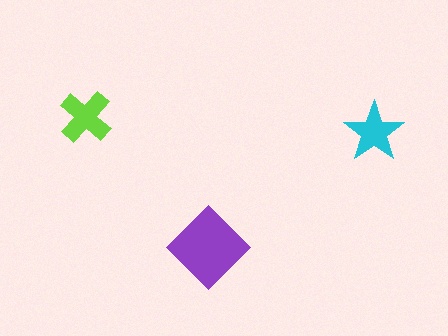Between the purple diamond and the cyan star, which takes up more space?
The purple diamond.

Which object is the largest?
The purple diamond.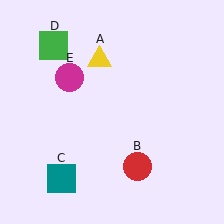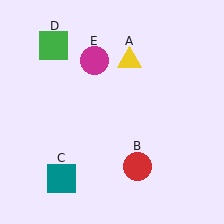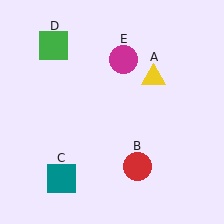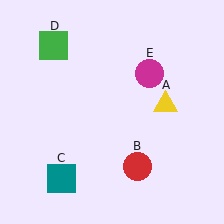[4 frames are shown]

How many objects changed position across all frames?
2 objects changed position: yellow triangle (object A), magenta circle (object E).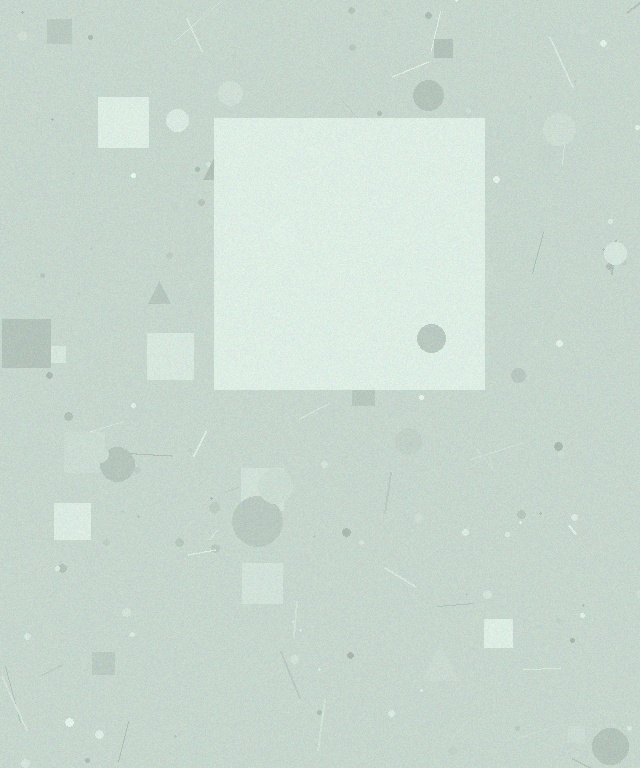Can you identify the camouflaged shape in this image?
The camouflaged shape is a square.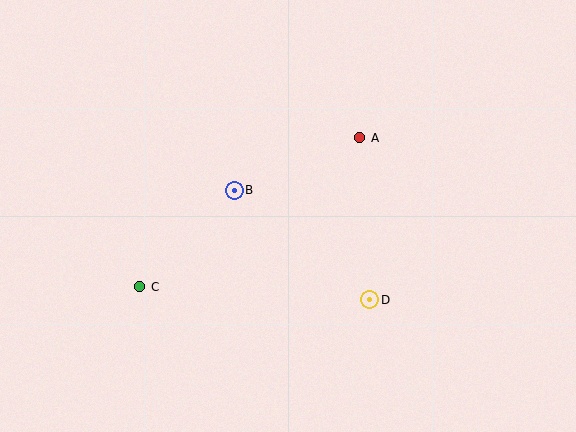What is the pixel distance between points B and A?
The distance between B and A is 136 pixels.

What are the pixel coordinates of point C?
Point C is at (140, 287).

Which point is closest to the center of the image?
Point B at (234, 190) is closest to the center.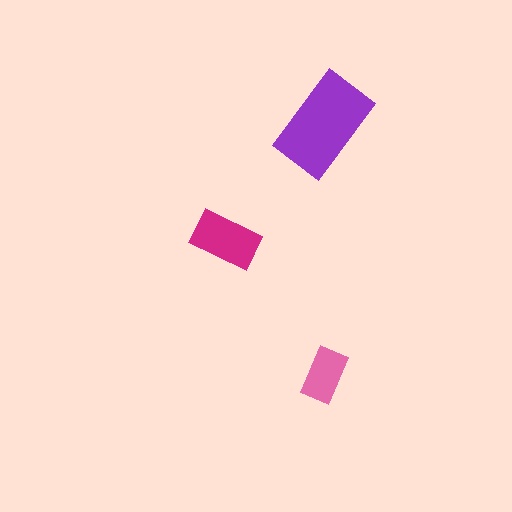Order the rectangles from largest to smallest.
the purple one, the magenta one, the pink one.